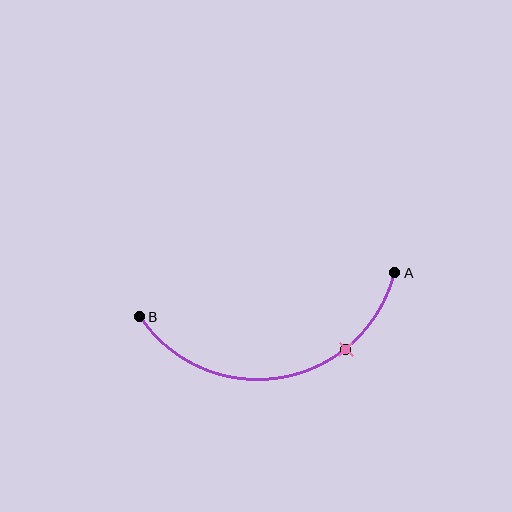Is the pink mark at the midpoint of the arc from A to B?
No. The pink mark lies on the arc but is closer to endpoint A. The arc midpoint would be at the point on the curve equidistant along the arc from both A and B.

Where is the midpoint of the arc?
The arc midpoint is the point on the curve farthest from the straight line joining A and B. It sits below that line.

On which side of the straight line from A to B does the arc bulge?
The arc bulges below the straight line connecting A and B.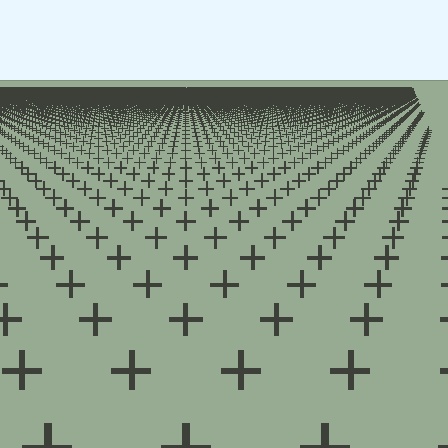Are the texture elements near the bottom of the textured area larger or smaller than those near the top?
Larger. Near the bottom, elements are closer to the viewer and appear at a bigger on-screen size.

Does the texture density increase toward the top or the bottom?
Density increases toward the top.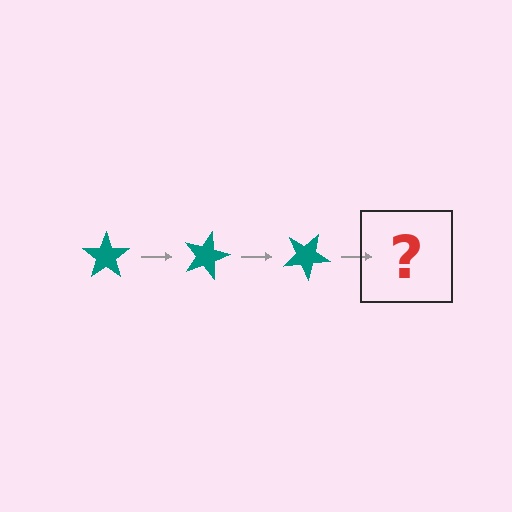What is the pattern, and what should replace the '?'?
The pattern is that the star rotates 15 degrees each step. The '?' should be a teal star rotated 45 degrees.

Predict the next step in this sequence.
The next step is a teal star rotated 45 degrees.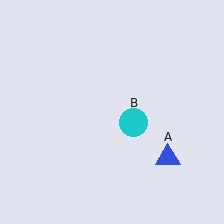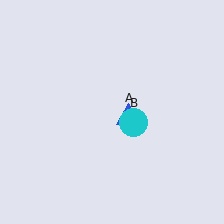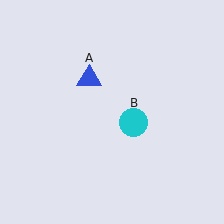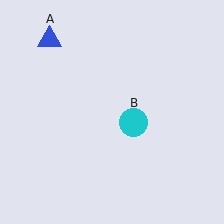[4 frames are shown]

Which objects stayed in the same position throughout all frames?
Cyan circle (object B) remained stationary.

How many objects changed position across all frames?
1 object changed position: blue triangle (object A).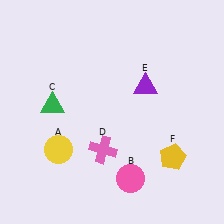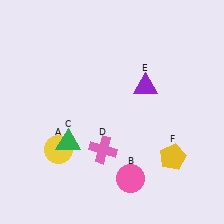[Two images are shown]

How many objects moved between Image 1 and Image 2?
1 object moved between the two images.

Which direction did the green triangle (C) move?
The green triangle (C) moved down.